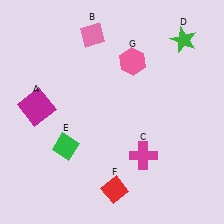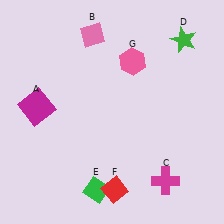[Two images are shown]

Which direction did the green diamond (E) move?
The green diamond (E) moved down.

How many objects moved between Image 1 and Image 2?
2 objects moved between the two images.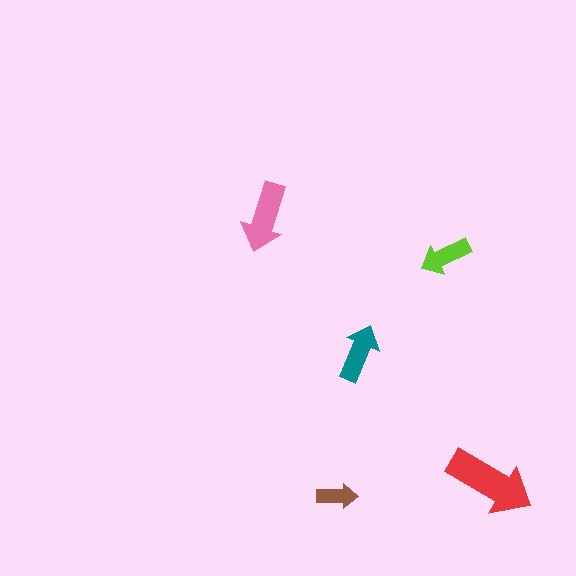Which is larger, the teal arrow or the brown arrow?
The teal one.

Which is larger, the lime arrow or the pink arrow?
The pink one.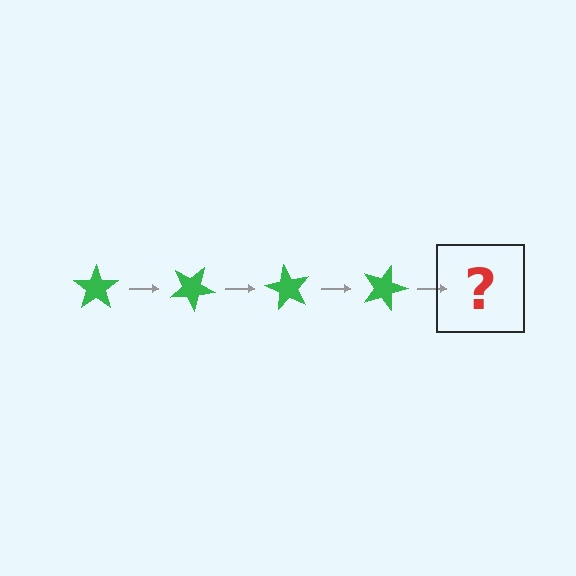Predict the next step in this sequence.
The next step is a green star rotated 120 degrees.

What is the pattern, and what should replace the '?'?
The pattern is that the star rotates 30 degrees each step. The '?' should be a green star rotated 120 degrees.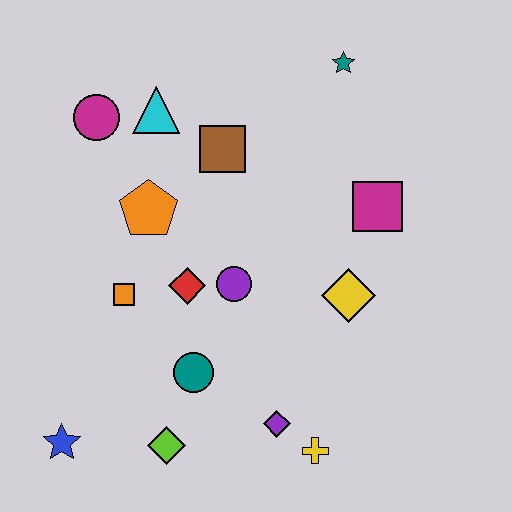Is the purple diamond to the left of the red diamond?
No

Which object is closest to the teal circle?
The lime diamond is closest to the teal circle.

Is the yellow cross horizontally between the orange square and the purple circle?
No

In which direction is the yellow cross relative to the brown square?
The yellow cross is below the brown square.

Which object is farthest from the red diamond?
The teal star is farthest from the red diamond.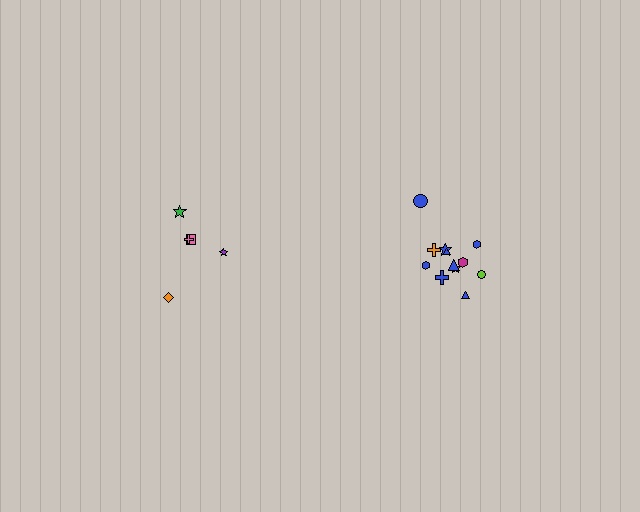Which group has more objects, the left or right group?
The right group.